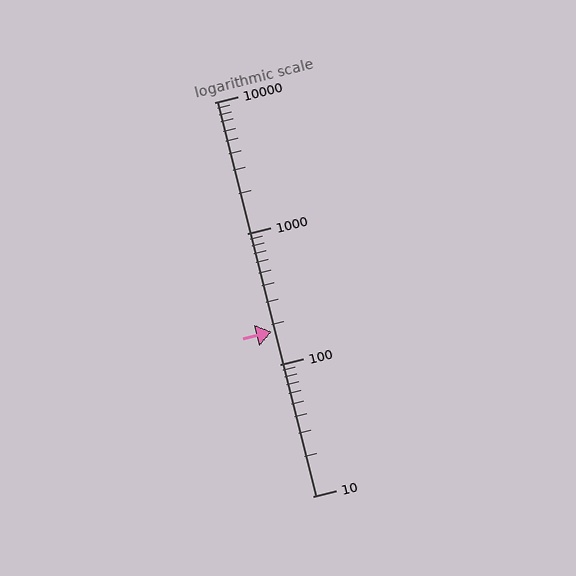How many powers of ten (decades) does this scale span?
The scale spans 3 decades, from 10 to 10000.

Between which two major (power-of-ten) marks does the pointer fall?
The pointer is between 100 and 1000.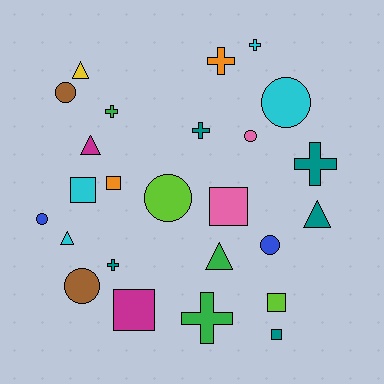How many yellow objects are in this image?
There is 1 yellow object.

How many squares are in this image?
There are 6 squares.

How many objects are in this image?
There are 25 objects.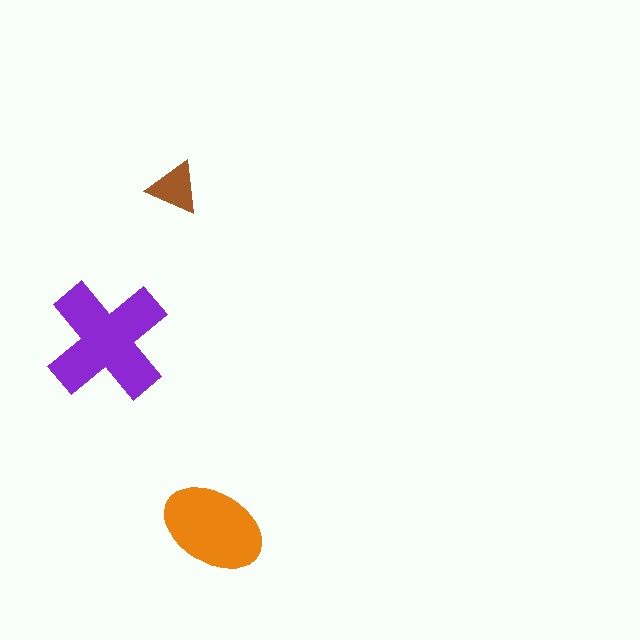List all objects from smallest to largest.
The brown triangle, the orange ellipse, the purple cross.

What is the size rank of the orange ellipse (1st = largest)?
2nd.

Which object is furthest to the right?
The orange ellipse is rightmost.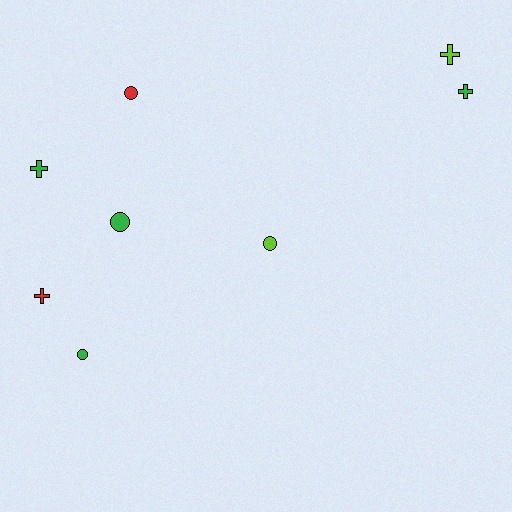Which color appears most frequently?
Green, with 4 objects.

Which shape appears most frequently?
Cross, with 4 objects.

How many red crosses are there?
There is 1 red cross.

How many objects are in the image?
There are 8 objects.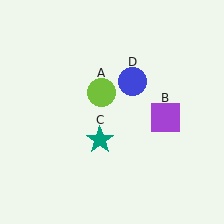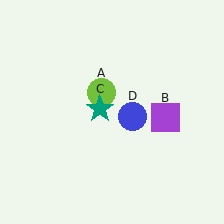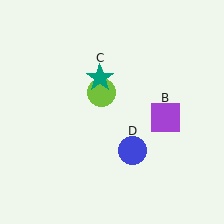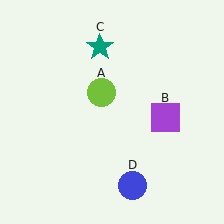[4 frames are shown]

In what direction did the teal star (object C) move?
The teal star (object C) moved up.